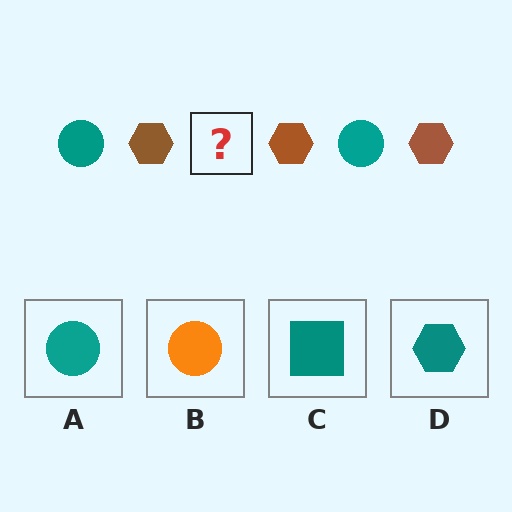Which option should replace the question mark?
Option A.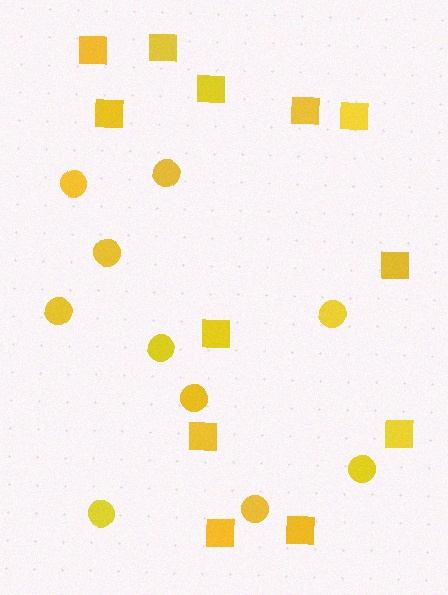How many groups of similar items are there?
There are 2 groups: one group of circles (10) and one group of squares (12).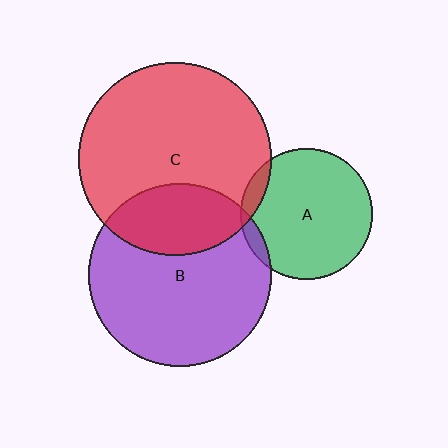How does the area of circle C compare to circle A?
Approximately 2.1 times.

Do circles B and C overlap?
Yes.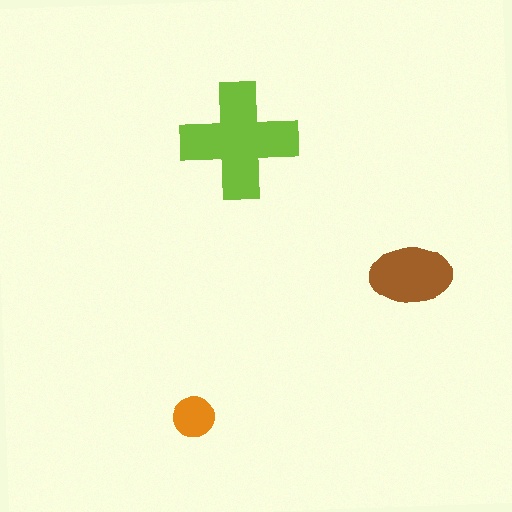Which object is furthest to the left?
The orange circle is leftmost.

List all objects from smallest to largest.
The orange circle, the brown ellipse, the lime cross.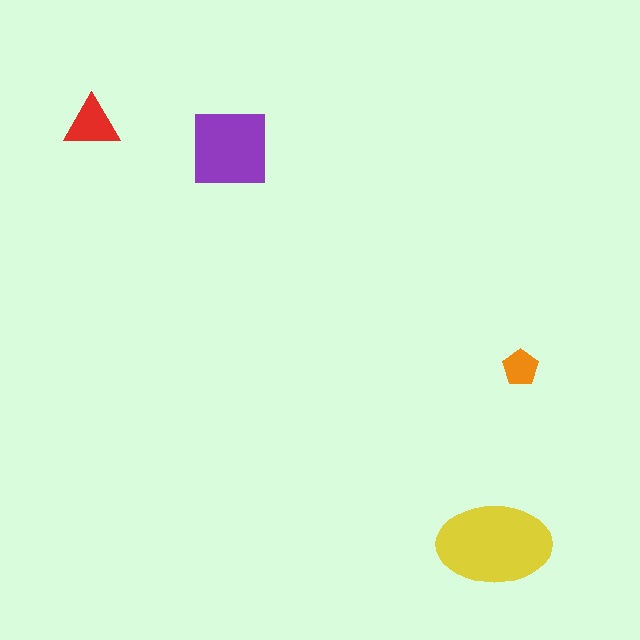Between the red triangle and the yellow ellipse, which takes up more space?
The yellow ellipse.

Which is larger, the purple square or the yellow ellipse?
The yellow ellipse.